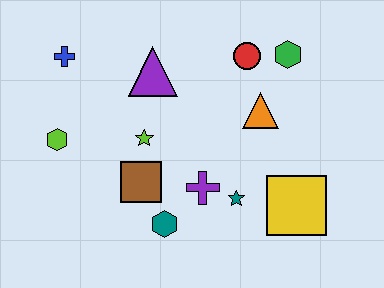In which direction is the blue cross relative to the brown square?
The blue cross is above the brown square.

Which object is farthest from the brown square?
The green hexagon is farthest from the brown square.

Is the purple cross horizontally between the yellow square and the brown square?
Yes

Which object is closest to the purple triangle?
The lime star is closest to the purple triangle.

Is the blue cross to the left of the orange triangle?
Yes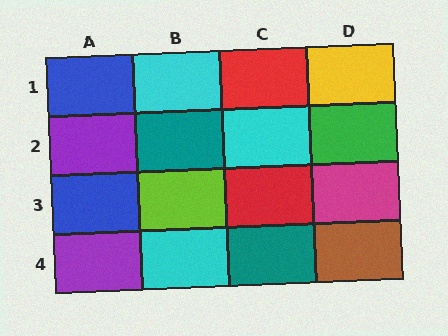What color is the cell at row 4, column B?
Cyan.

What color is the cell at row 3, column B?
Lime.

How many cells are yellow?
1 cell is yellow.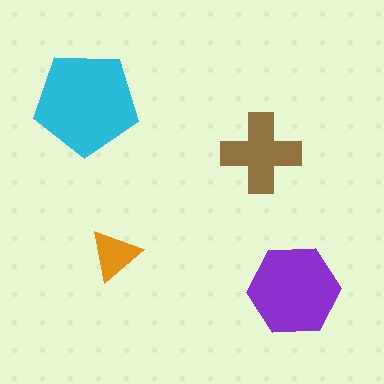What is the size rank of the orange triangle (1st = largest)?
4th.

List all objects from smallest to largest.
The orange triangle, the brown cross, the purple hexagon, the cyan pentagon.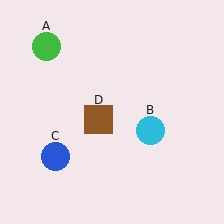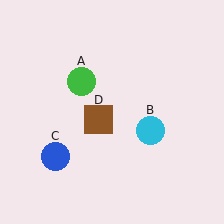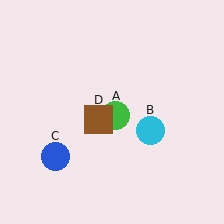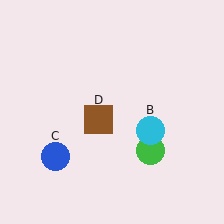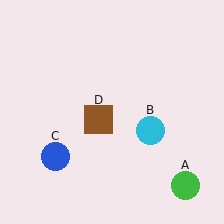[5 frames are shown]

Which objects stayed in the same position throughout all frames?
Cyan circle (object B) and blue circle (object C) and brown square (object D) remained stationary.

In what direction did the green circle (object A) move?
The green circle (object A) moved down and to the right.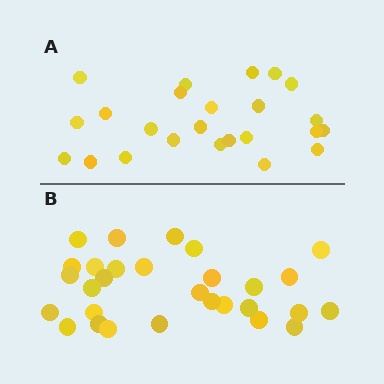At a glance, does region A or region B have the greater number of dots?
Region B (the bottom region) has more dots.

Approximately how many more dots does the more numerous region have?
Region B has about 5 more dots than region A.